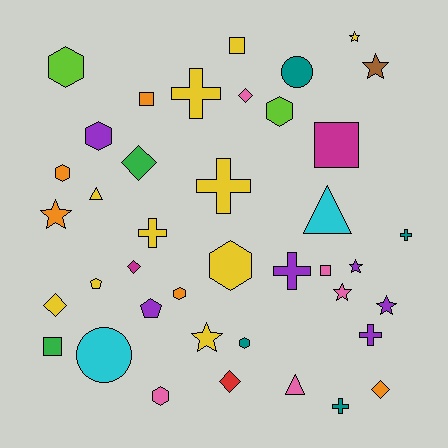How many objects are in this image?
There are 40 objects.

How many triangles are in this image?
There are 3 triangles.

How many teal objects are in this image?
There are 4 teal objects.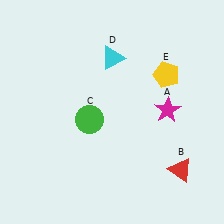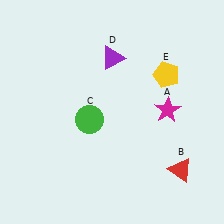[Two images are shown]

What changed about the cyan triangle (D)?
In Image 1, D is cyan. In Image 2, it changed to purple.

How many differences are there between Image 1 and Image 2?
There is 1 difference between the two images.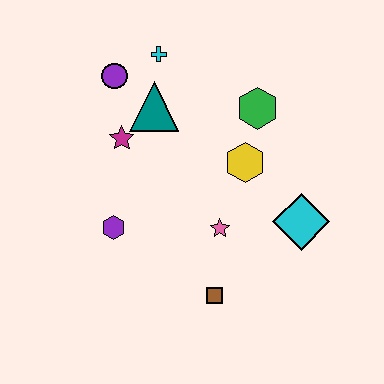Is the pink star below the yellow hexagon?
Yes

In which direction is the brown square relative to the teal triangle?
The brown square is below the teal triangle.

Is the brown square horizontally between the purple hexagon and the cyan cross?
No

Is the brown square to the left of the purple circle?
No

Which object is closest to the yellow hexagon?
The green hexagon is closest to the yellow hexagon.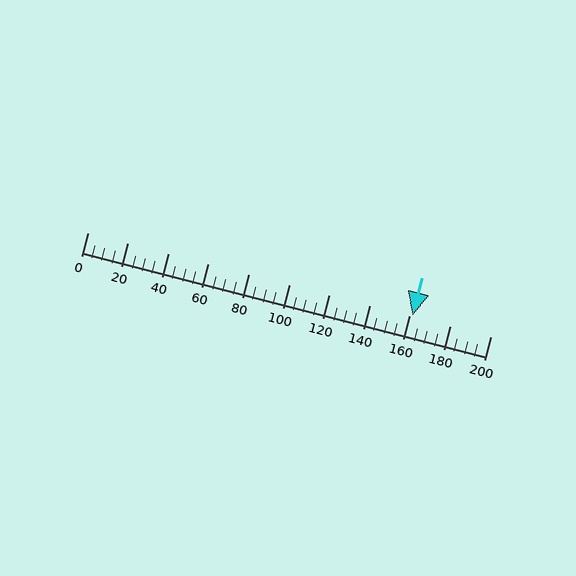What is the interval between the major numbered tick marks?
The major tick marks are spaced 20 units apart.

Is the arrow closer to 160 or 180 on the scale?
The arrow is closer to 160.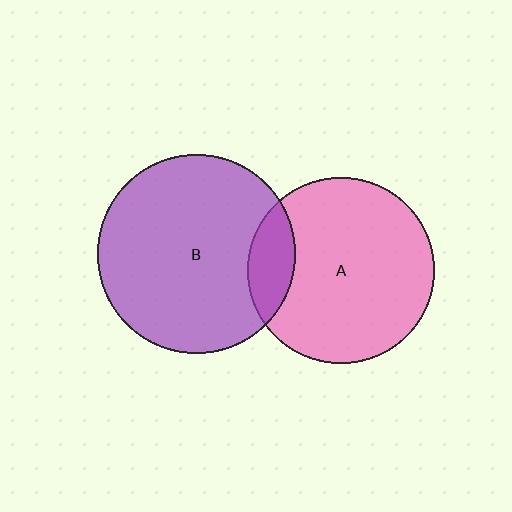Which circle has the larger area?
Circle B (purple).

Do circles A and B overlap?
Yes.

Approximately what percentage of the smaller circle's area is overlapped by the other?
Approximately 15%.